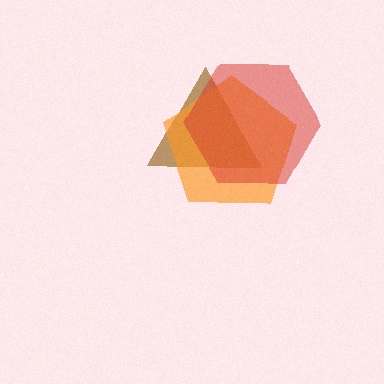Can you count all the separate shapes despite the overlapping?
Yes, there are 3 separate shapes.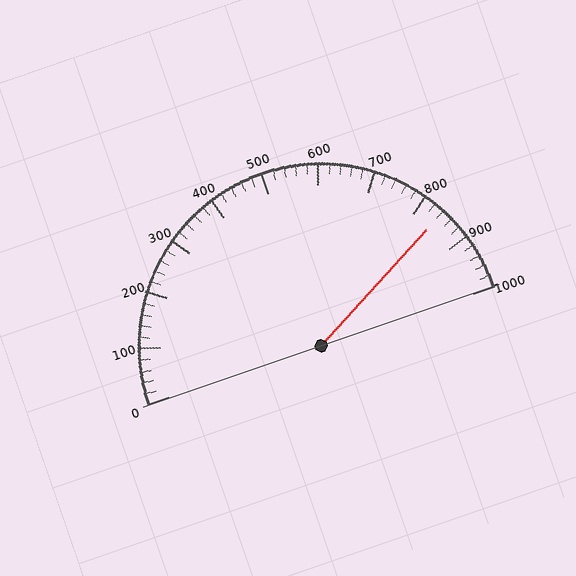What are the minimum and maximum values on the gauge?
The gauge ranges from 0 to 1000.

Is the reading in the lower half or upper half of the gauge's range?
The reading is in the upper half of the range (0 to 1000).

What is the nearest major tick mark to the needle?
The nearest major tick mark is 800.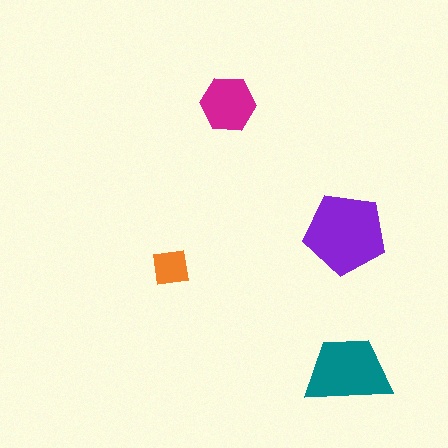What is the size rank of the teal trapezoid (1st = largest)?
2nd.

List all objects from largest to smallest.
The purple pentagon, the teal trapezoid, the magenta hexagon, the orange square.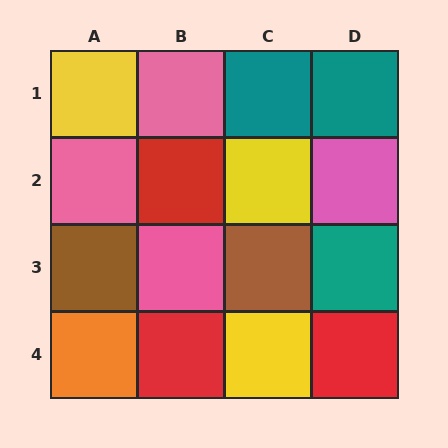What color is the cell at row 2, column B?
Red.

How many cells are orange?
1 cell is orange.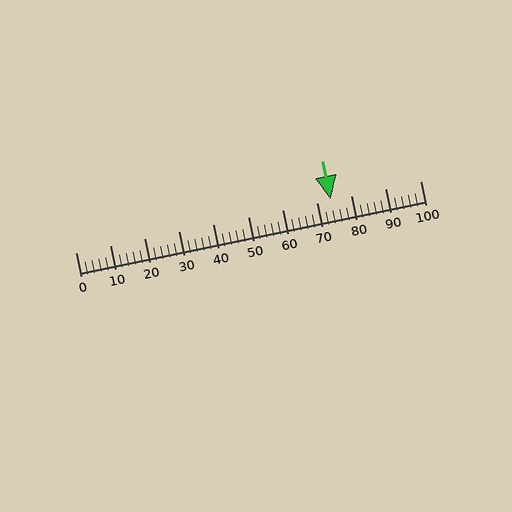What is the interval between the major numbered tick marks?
The major tick marks are spaced 10 units apart.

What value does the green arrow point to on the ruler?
The green arrow points to approximately 74.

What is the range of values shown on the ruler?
The ruler shows values from 0 to 100.